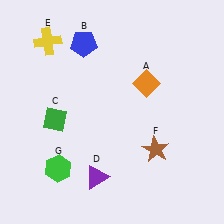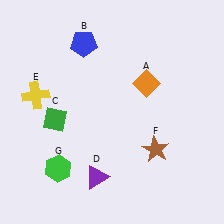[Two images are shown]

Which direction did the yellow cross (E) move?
The yellow cross (E) moved down.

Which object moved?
The yellow cross (E) moved down.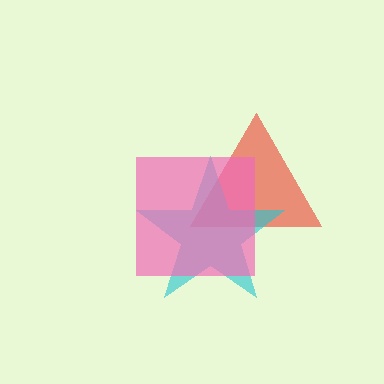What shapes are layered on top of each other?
The layered shapes are: a red triangle, a cyan star, a pink square.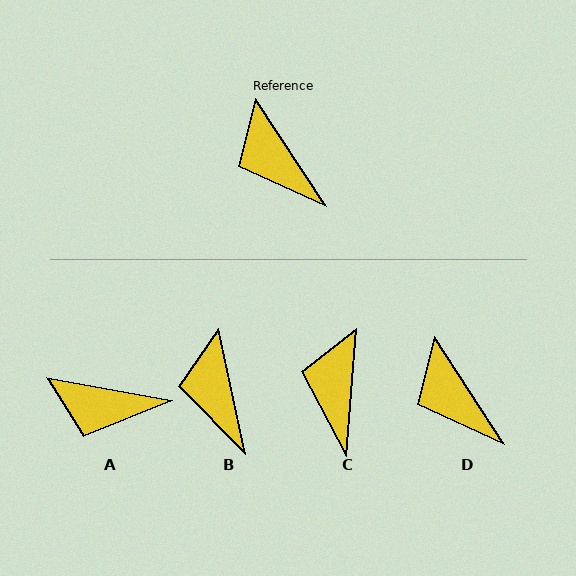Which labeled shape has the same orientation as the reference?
D.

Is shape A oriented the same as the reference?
No, it is off by about 46 degrees.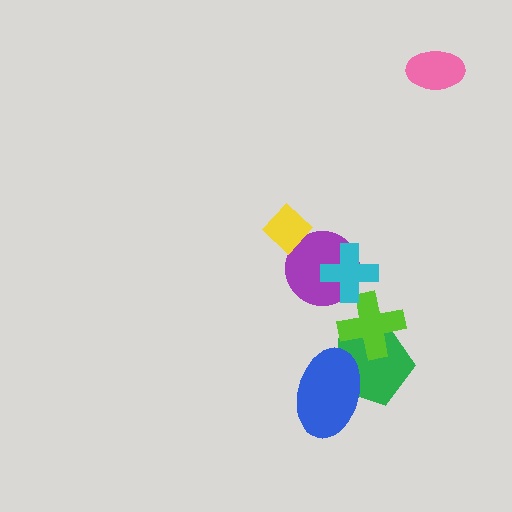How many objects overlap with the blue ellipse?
1 object overlaps with the blue ellipse.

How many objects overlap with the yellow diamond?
1 object overlaps with the yellow diamond.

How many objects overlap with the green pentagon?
2 objects overlap with the green pentagon.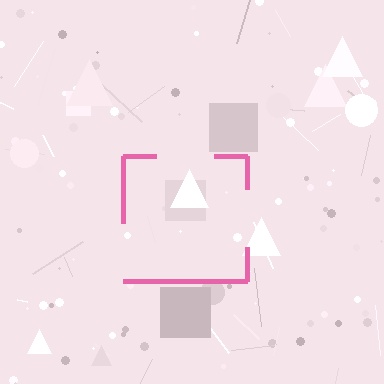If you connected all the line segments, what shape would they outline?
They would outline a square.